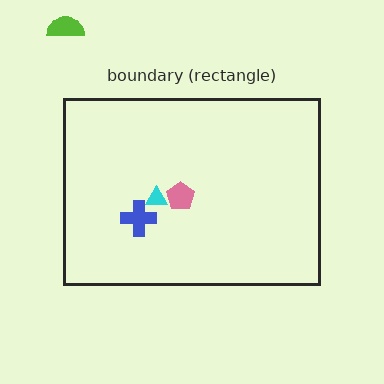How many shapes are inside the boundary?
3 inside, 1 outside.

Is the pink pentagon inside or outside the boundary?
Inside.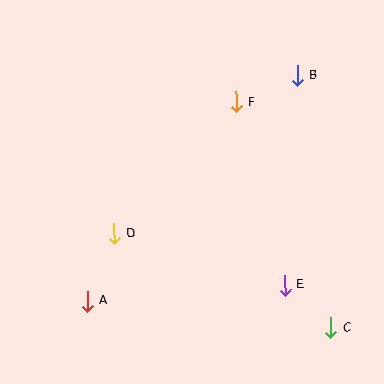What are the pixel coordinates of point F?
Point F is at (236, 102).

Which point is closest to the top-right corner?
Point B is closest to the top-right corner.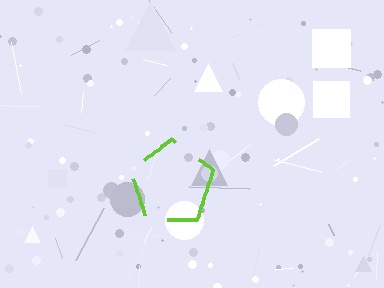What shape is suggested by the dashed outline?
The dashed outline suggests a pentagon.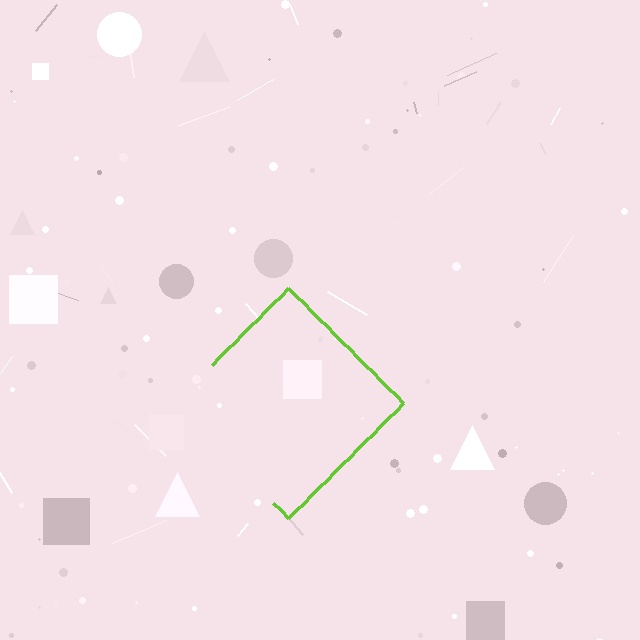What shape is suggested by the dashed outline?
The dashed outline suggests a diamond.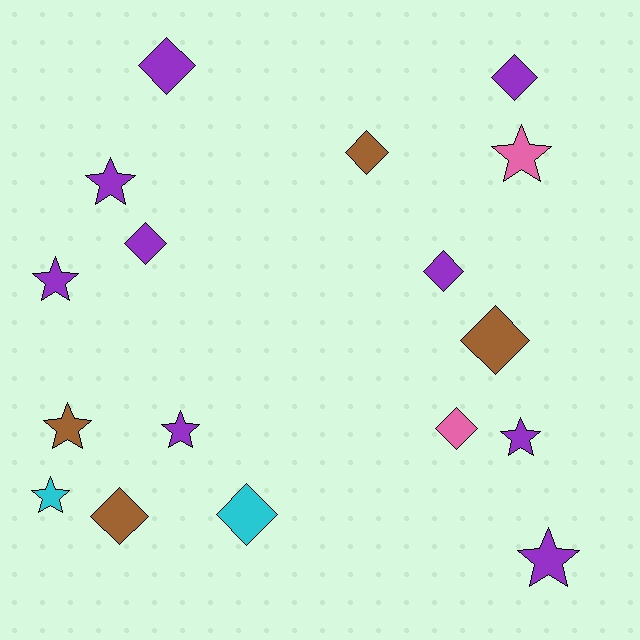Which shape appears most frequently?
Diamond, with 9 objects.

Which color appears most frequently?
Purple, with 9 objects.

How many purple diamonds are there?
There are 4 purple diamonds.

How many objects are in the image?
There are 17 objects.